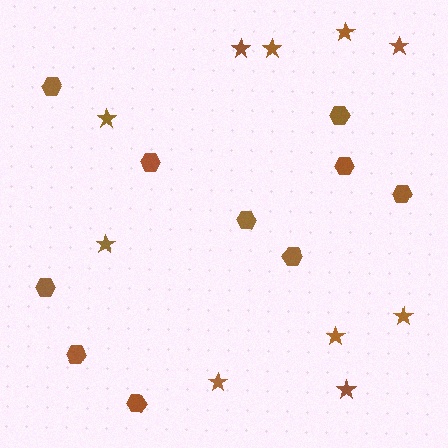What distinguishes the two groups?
There are 2 groups: one group of stars (10) and one group of hexagons (10).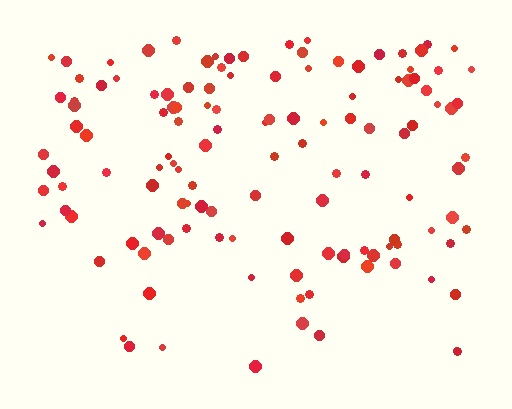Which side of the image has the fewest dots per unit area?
The bottom.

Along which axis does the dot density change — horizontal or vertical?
Vertical.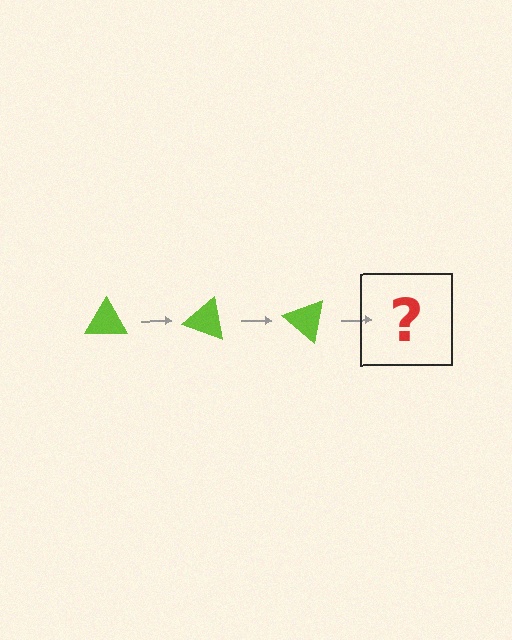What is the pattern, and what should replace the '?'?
The pattern is that the triangle rotates 20 degrees each step. The '?' should be a lime triangle rotated 60 degrees.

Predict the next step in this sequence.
The next step is a lime triangle rotated 60 degrees.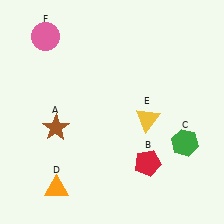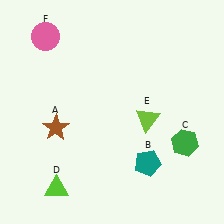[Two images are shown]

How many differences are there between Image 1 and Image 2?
There are 3 differences between the two images.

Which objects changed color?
B changed from red to teal. D changed from orange to lime. E changed from yellow to lime.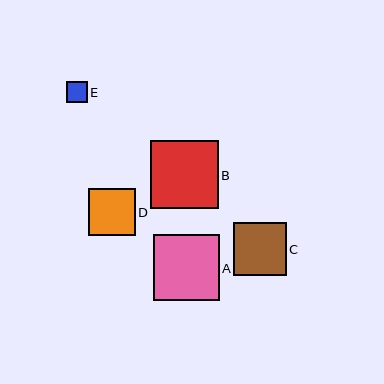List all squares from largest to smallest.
From largest to smallest: B, A, C, D, E.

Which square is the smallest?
Square E is the smallest with a size of approximately 21 pixels.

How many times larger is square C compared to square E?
Square C is approximately 2.5 times the size of square E.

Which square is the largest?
Square B is the largest with a size of approximately 68 pixels.